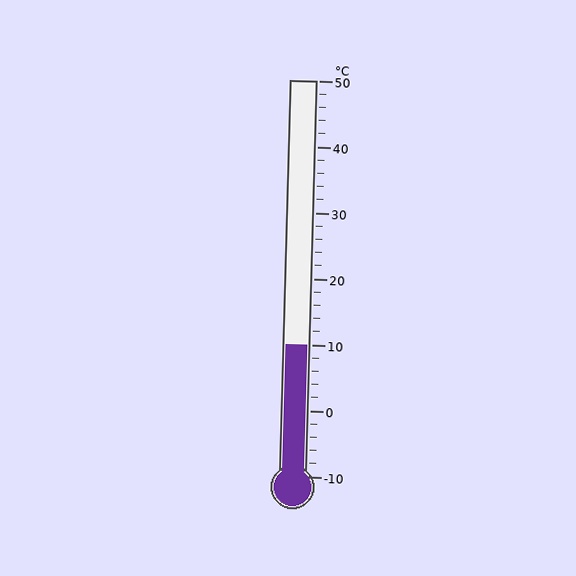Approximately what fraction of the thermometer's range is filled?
The thermometer is filled to approximately 35% of its range.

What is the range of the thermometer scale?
The thermometer scale ranges from -10°C to 50°C.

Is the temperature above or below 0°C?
The temperature is above 0°C.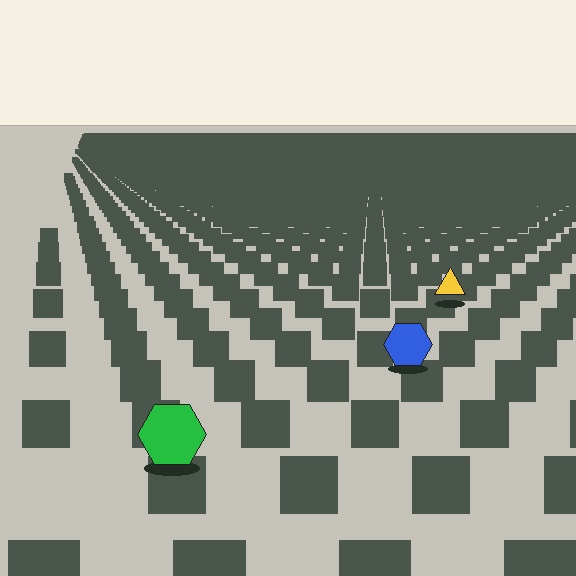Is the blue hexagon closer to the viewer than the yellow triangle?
Yes. The blue hexagon is closer — you can tell from the texture gradient: the ground texture is coarser near it.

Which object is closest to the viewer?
The green hexagon is closest. The texture marks near it are larger and more spread out.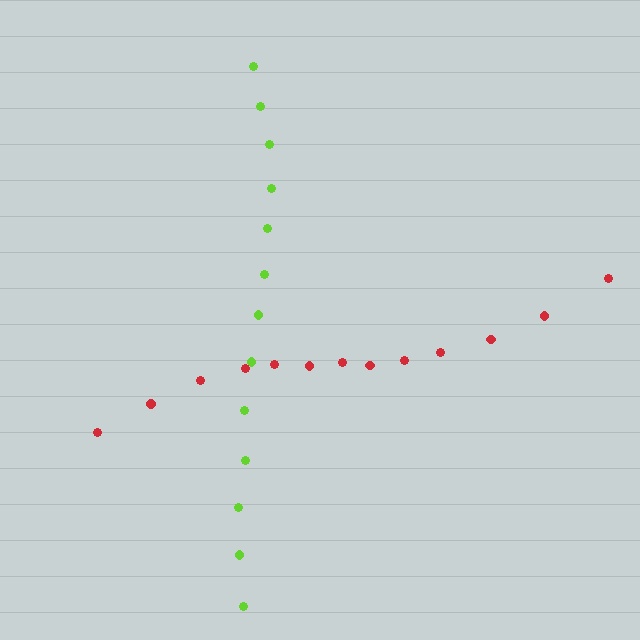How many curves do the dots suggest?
There are 2 distinct paths.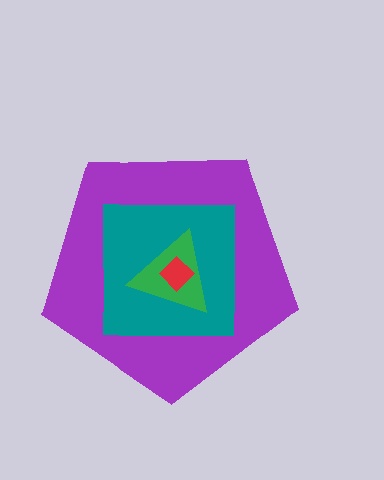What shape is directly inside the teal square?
The green triangle.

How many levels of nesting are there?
4.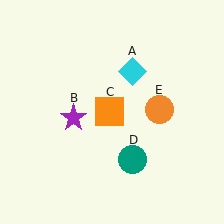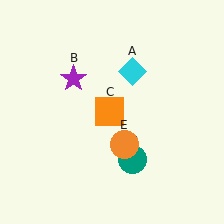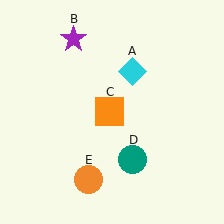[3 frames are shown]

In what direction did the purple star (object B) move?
The purple star (object B) moved up.